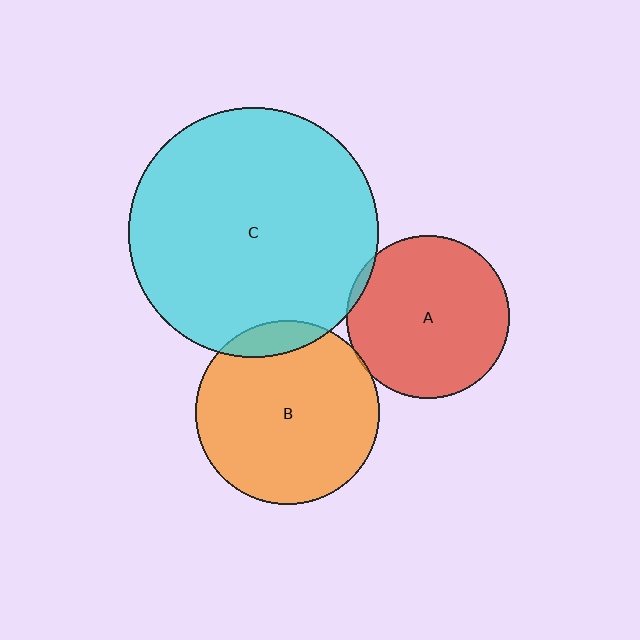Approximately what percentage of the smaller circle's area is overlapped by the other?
Approximately 5%.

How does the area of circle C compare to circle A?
Approximately 2.3 times.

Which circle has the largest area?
Circle C (cyan).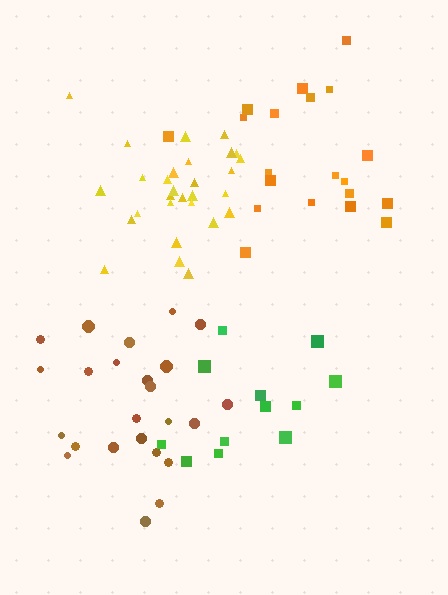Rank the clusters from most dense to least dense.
yellow, brown, orange, green.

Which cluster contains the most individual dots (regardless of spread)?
Yellow (29).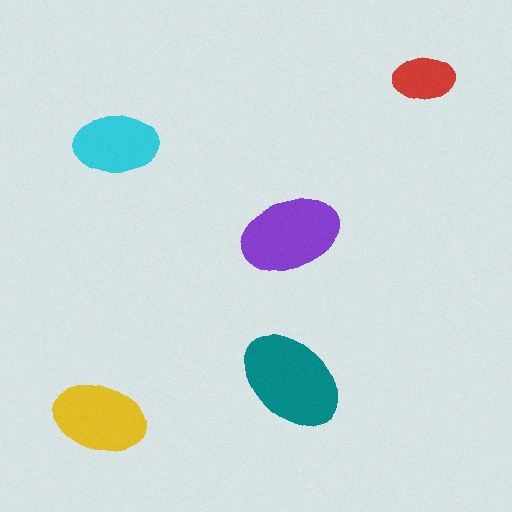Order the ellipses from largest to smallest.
the teal one, the purple one, the yellow one, the cyan one, the red one.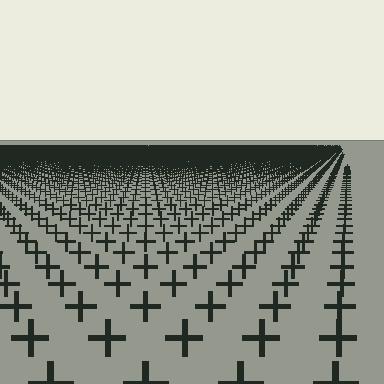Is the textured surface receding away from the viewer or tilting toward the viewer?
The surface is receding away from the viewer. Texture elements get smaller and denser toward the top.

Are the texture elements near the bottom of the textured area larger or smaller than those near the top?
Larger. Near the bottom, elements are closer to the viewer and appear at a bigger on-screen size.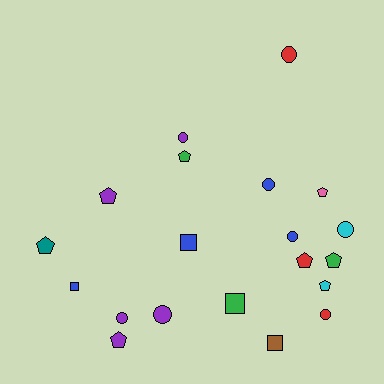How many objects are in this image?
There are 20 objects.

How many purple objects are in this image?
There are 5 purple objects.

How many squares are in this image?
There are 4 squares.